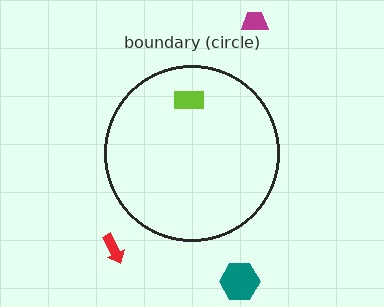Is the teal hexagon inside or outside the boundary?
Outside.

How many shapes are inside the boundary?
1 inside, 3 outside.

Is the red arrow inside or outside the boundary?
Outside.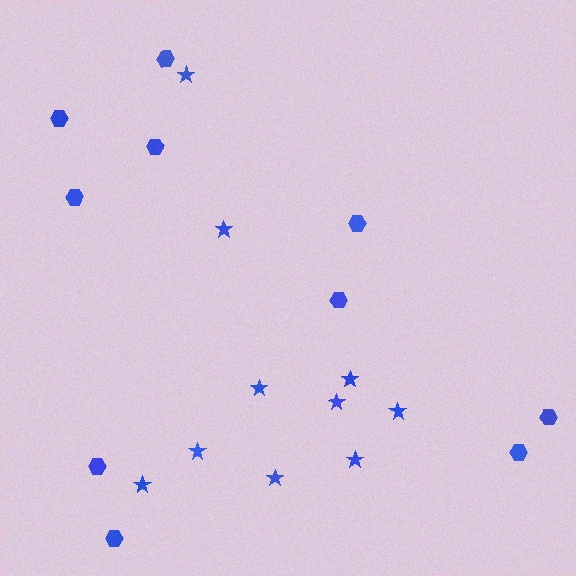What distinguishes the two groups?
There are 2 groups: one group of hexagons (10) and one group of stars (10).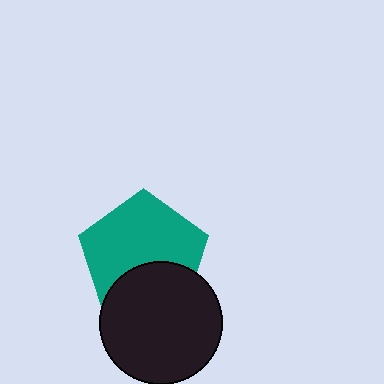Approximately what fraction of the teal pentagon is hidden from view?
Roughly 34% of the teal pentagon is hidden behind the black circle.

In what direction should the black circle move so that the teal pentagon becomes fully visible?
The black circle should move down. That is the shortest direction to clear the overlap and leave the teal pentagon fully visible.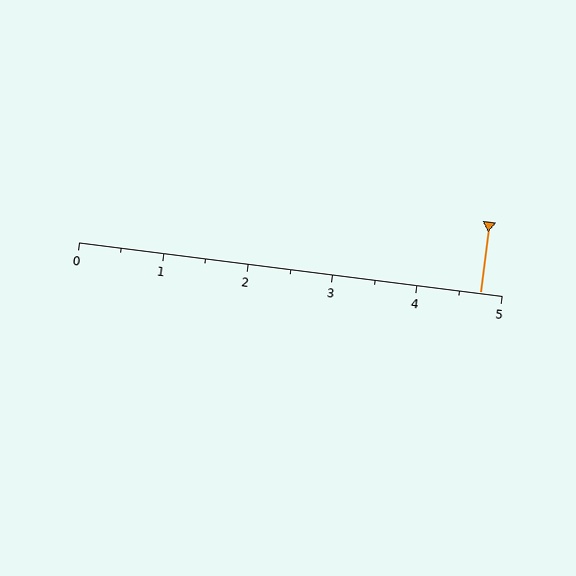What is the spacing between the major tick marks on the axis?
The major ticks are spaced 1 apart.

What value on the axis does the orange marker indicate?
The marker indicates approximately 4.8.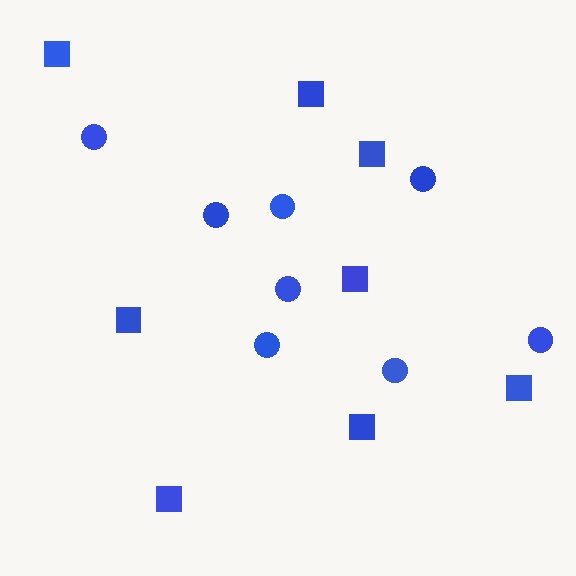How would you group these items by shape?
There are 2 groups: one group of squares (8) and one group of circles (8).